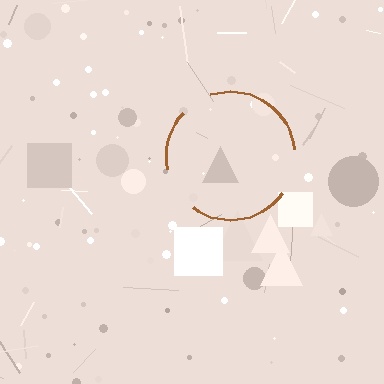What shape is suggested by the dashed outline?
The dashed outline suggests a circle.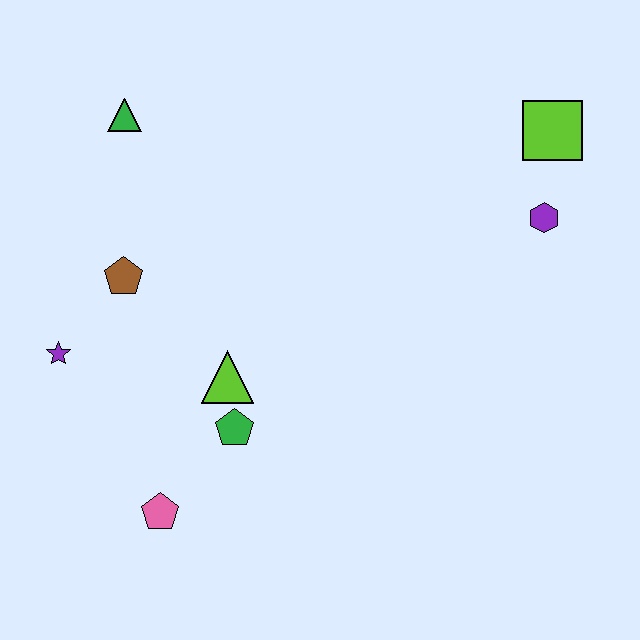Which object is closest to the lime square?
The purple hexagon is closest to the lime square.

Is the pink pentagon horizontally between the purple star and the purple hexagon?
Yes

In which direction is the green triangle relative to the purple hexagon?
The green triangle is to the left of the purple hexagon.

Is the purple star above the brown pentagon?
No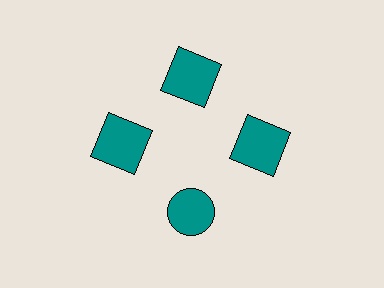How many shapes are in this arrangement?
There are 4 shapes arranged in a ring pattern.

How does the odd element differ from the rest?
It has a different shape: circle instead of square.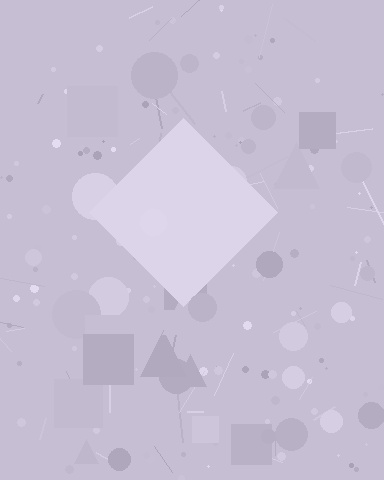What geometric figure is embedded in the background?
A diamond is embedded in the background.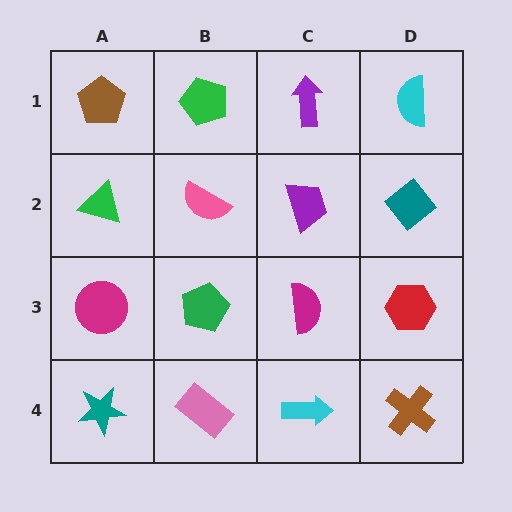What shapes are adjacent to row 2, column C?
A purple arrow (row 1, column C), a magenta semicircle (row 3, column C), a pink semicircle (row 2, column B), a teal diamond (row 2, column D).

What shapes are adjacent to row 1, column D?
A teal diamond (row 2, column D), a purple arrow (row 1, column C).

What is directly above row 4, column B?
A green pentagon.